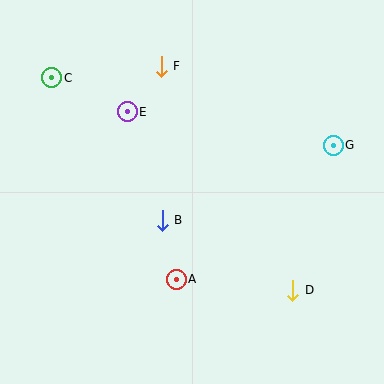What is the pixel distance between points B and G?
The distance between B and G is 187 pixels.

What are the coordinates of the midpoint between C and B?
The midpoint between C and B is at (107, 149).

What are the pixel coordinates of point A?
Point A is at (176, 279).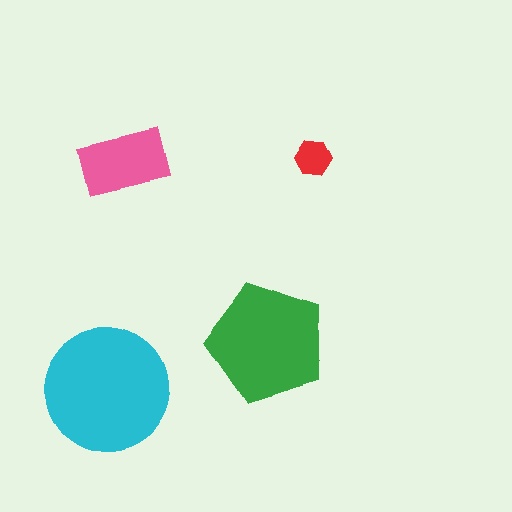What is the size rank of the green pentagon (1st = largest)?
2nd.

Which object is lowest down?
The cyan circle is bottommost.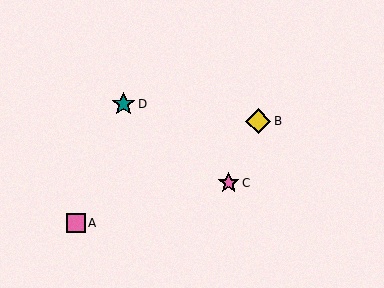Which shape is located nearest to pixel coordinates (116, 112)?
The teal star (labeled D) at (123, 104) is nearest to that location.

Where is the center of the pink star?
The center of the pink star is at (229, 183).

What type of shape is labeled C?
Shape C is a pink star.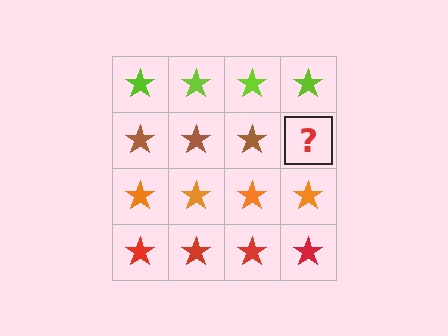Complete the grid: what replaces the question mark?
The question mark should be replaced with a brown star.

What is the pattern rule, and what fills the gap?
The rule is that each row has a consistent color. The gap should be filled with a brown star.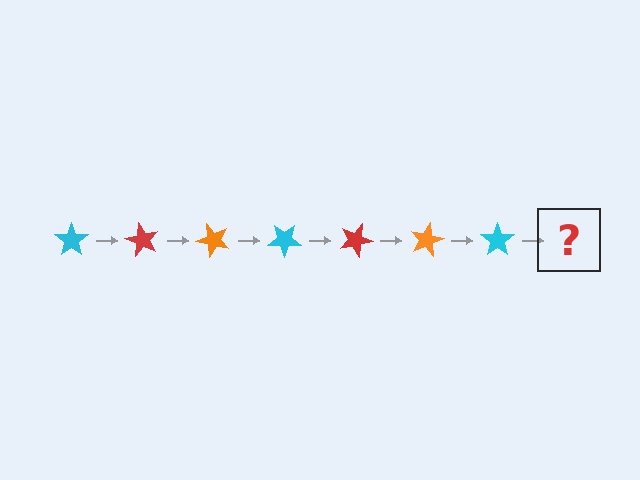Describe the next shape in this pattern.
It should be a red star, rotated 420 degrees from the start.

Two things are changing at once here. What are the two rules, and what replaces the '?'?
The two rules are that it rotates 60 degrees each step and the color cycles through cyan, red, and orange. The '?' should be a red star, rotated 420 degrees from the start.